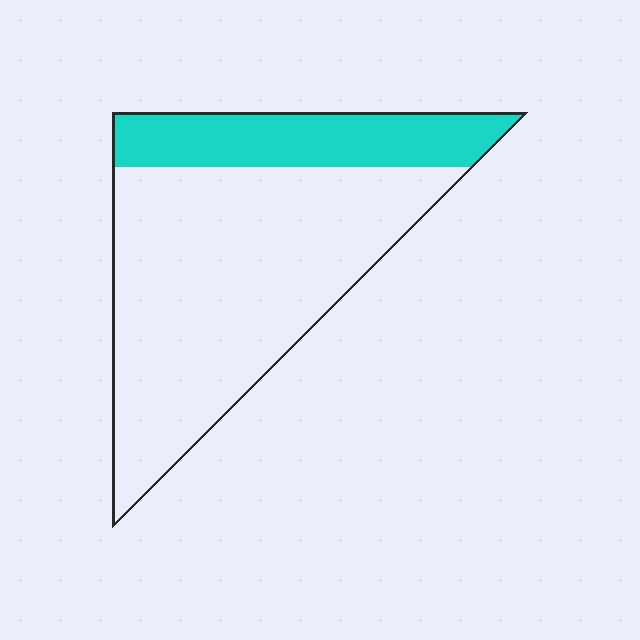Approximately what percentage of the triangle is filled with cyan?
Approximately 25%.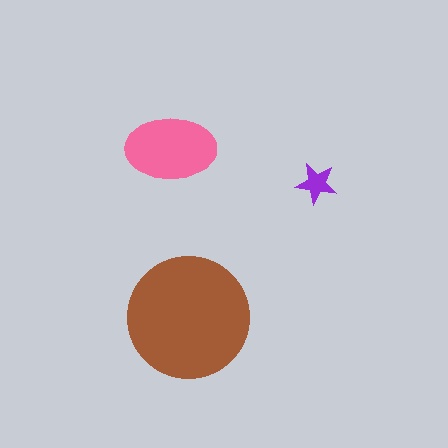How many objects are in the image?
There are 3 objects in the image.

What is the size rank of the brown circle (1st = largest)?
1st.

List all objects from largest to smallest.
The brown circle, the pink ellipse, the purple star.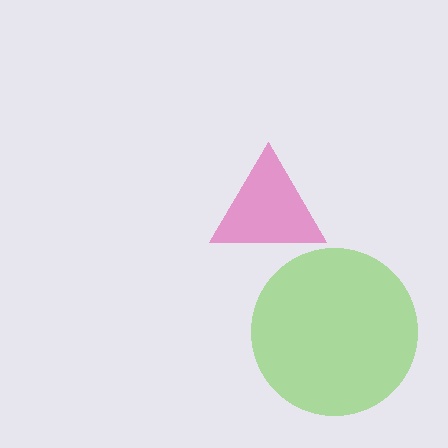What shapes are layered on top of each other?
The layered shapes are: a pink triangle, a lime circle.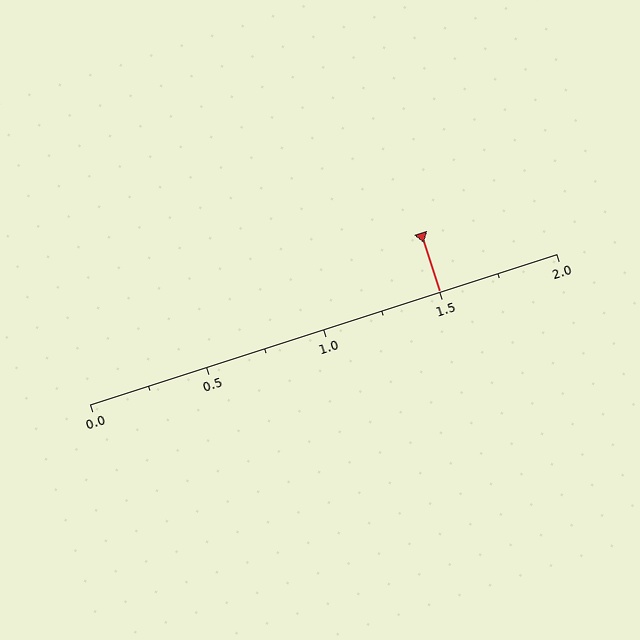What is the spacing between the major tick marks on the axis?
The major ticks are spaced 0.5 apart.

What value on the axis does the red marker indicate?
The marker indicates approximately 1.5.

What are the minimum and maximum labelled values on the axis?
The axis runs from 0.0 to 2.0.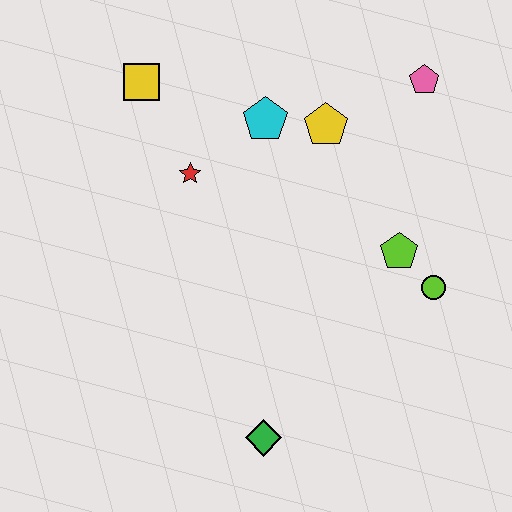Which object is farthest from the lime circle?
The yellow square is farthest from the lime circle.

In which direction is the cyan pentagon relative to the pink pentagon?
The cyan pentagon is to the left of the pink pentagon.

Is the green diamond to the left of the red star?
No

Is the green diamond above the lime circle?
No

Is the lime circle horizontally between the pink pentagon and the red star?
No